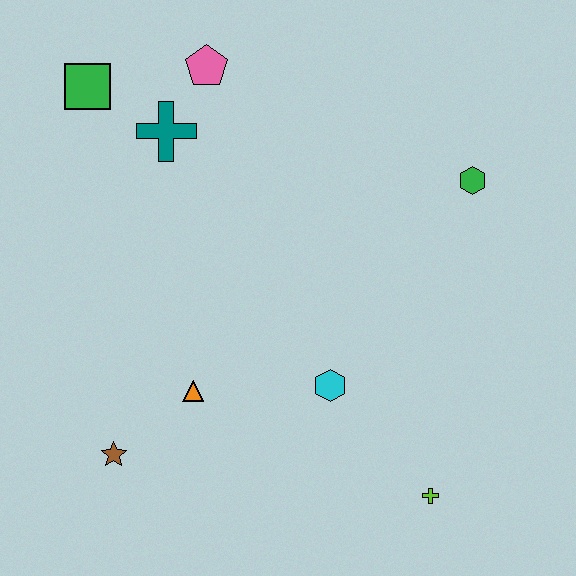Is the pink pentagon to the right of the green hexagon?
No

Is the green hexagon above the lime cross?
Yes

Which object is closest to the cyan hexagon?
The orange triangle is closest to the cyan hexagon.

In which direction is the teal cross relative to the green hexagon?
The teal cross is to the left of the green hexagon.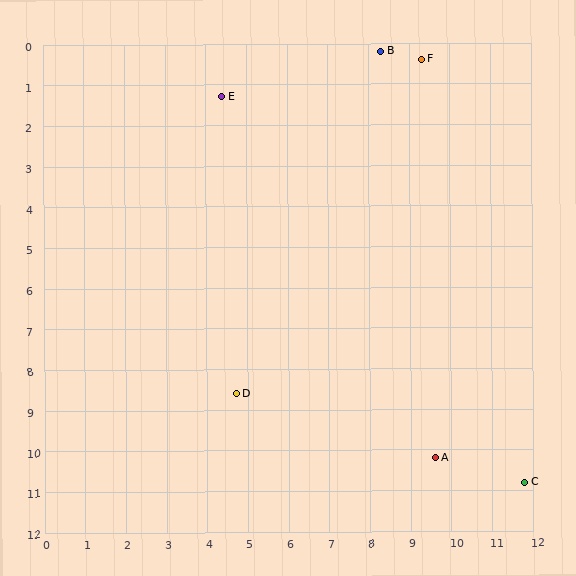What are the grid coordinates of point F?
Point F is at approximately (9.3, 0.4).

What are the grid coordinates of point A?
Point A is at approximately (9.6, 10.2).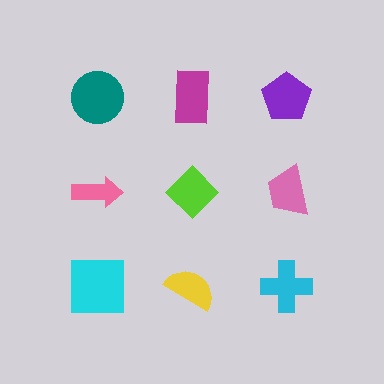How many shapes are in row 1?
3 shapes.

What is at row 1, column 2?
A magenta rectangle.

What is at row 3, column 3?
A cyan cross.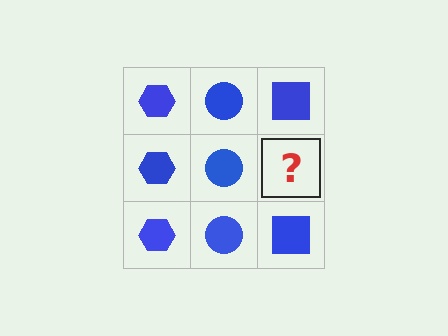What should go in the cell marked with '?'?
The missing cell should contain a blue square.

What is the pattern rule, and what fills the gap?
The rule is that each column has a consistent shape. The gap should be filled with a blue square.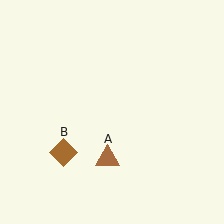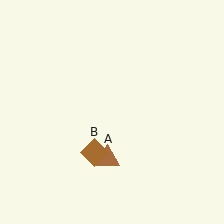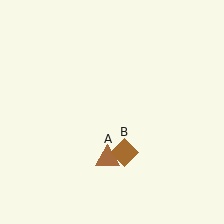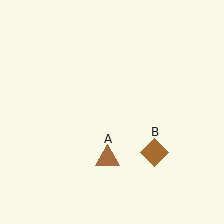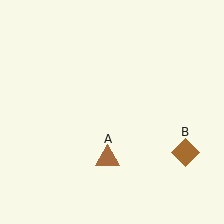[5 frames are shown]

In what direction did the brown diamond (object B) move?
The brown diamond (object B) moved right.